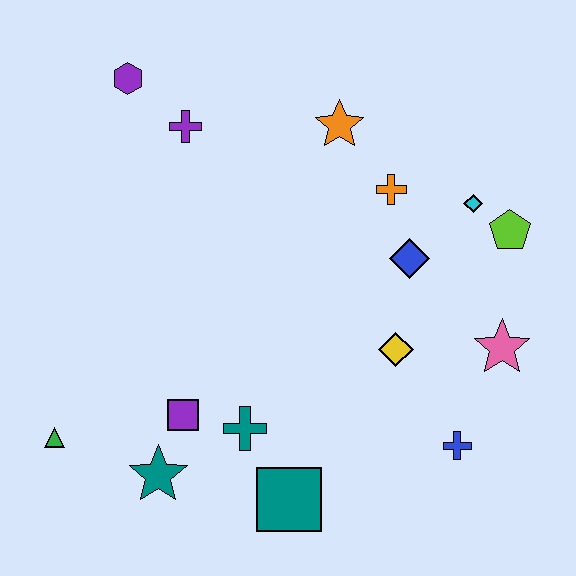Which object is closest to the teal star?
The purple square is closest to the teal star.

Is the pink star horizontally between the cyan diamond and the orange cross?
No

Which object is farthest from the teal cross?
The purple hexagon is farthest from the teal cross.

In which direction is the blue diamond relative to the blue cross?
The blue diamond is above the blue cross.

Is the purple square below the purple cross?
Yes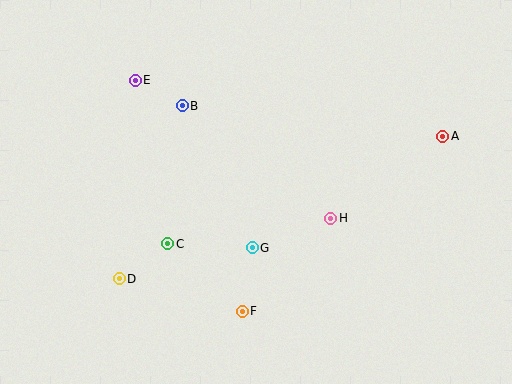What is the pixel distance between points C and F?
The distance between C and F is 101 pixels.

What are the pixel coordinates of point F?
Point F is at (242, 311).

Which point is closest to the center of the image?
Point G at (252, 248) is closest to the center.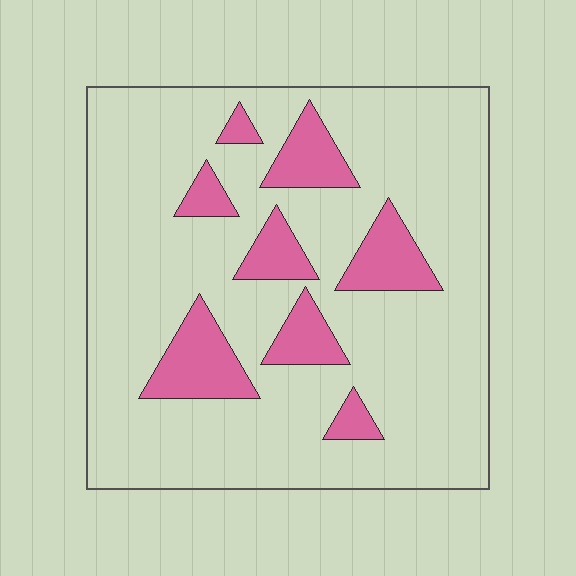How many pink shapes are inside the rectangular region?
8.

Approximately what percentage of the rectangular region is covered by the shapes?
Approximately 15%.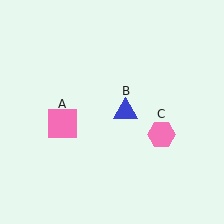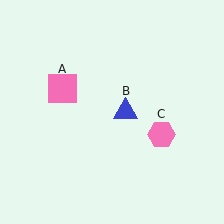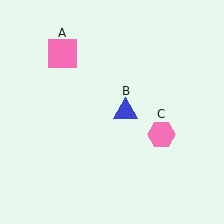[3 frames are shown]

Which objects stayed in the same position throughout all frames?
Blue triangle (object B) and pink hexagon (object C) remained stationary.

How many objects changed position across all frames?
1 object changed position: pink square (object A).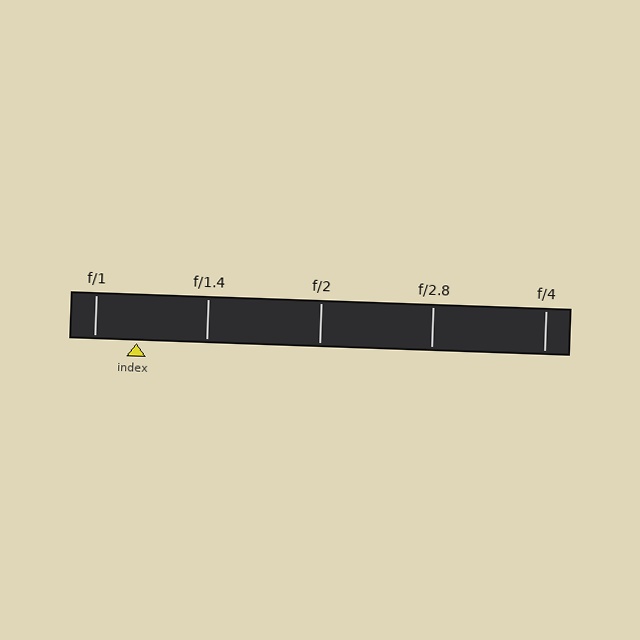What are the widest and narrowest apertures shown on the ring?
The widest aperture shown is f/1 and the narrowest is f/4.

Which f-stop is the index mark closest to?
The index mark is closest to f/1.